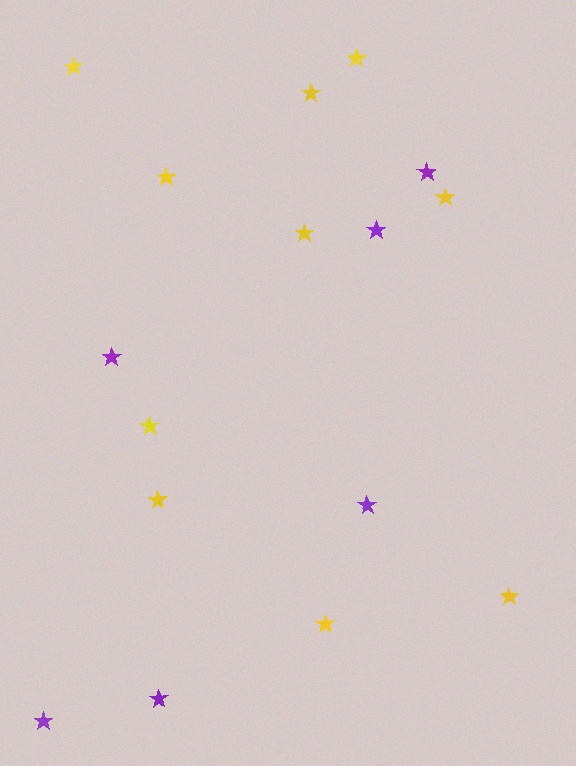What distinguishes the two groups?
There are 2 groups: one group of purple stars (6) and one group of yellow stars (10).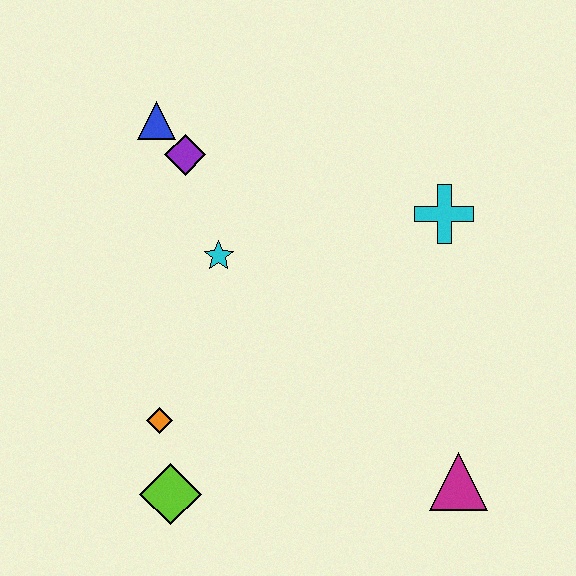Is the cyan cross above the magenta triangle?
Yes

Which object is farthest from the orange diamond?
The cyan cross is farthest from the orange diamond.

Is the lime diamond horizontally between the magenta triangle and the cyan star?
No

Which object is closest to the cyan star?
The purple diamond is closest to the cyan star.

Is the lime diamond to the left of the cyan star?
Yes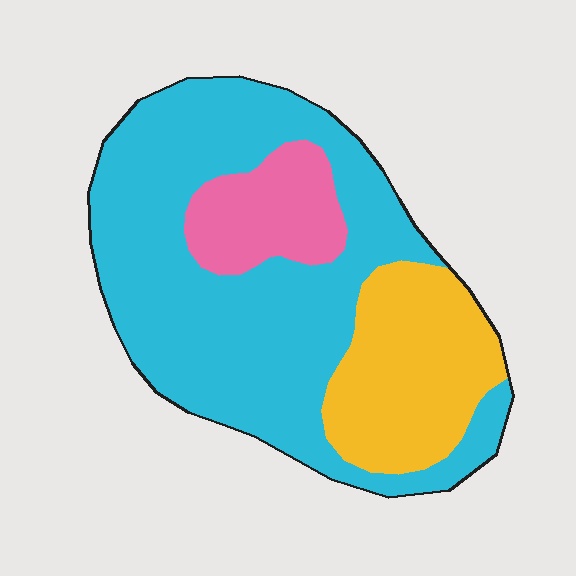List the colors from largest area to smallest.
From largest to smallest: cyan, yellow, pink.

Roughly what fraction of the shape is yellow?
Yellow takes up about one quarter (1/4) of the shape.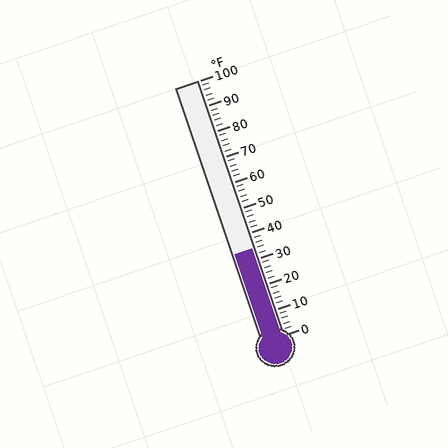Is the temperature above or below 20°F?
The temperature is above 20°F.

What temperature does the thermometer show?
The thermometer shows approximately 34°F.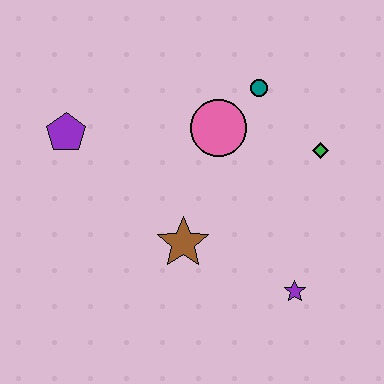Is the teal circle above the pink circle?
Yes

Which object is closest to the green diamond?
The teal circle is closest to the green diamond.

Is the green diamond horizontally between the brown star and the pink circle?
No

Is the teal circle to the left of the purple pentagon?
No